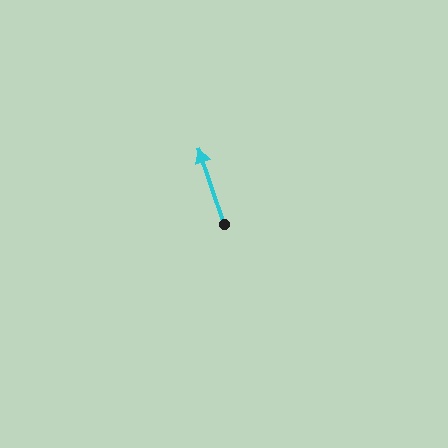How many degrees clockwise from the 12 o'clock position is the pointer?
Approximately 342 degrees.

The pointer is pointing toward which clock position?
Roughly 11 o'clock.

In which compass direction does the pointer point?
North.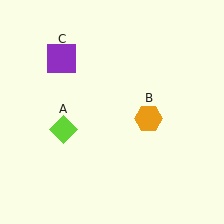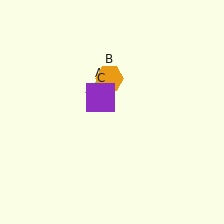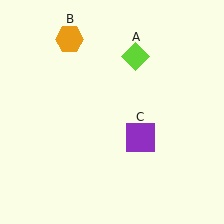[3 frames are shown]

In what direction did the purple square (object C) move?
The purple square (object C) moved down and to the right.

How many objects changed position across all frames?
3 objects changed position: lime diamond (object A), orange hexagon (object B), purple square (object C).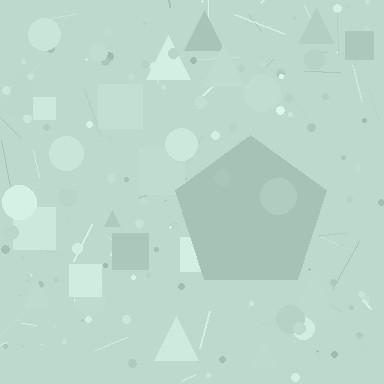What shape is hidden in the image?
A pentagon is hidden in the image.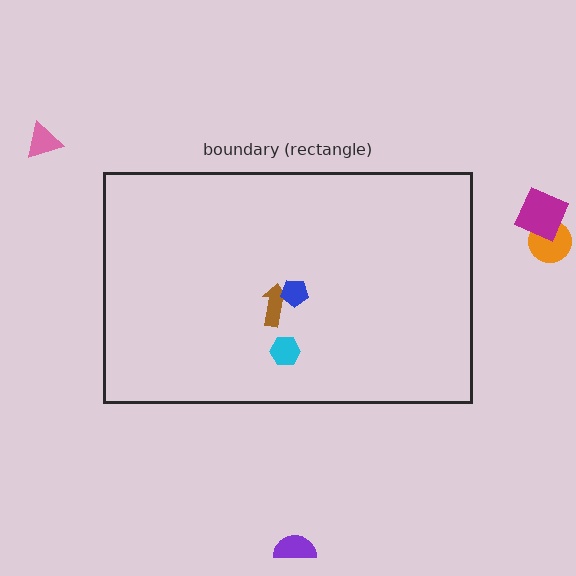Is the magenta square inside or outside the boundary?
Outside.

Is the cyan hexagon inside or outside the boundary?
Inside.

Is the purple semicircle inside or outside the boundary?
Outside.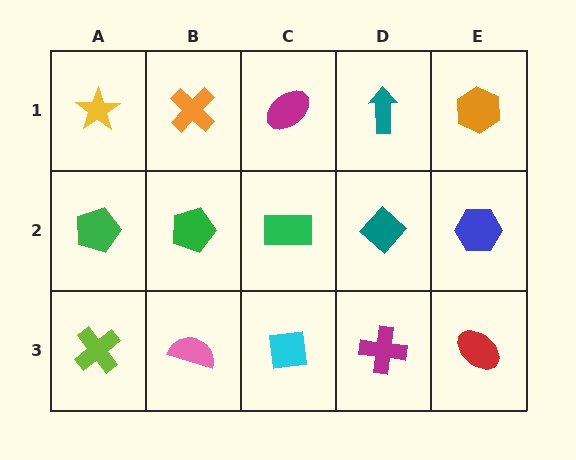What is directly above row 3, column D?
A teal diamond.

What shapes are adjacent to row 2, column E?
An orange hexagon (row 1, column E), a red ellipse (row 3, column E), a teal diamond (row 2, column D).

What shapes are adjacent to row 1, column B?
A green pentagon (row 2, column B), a yellow star (row 1, column A), a magenta ellipse (row 1, column C).